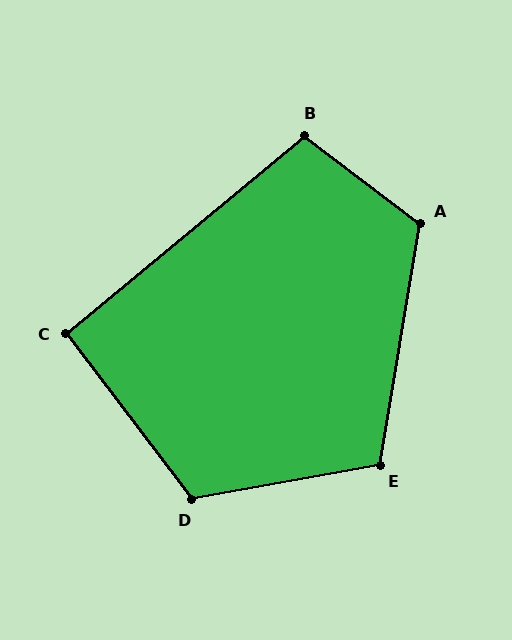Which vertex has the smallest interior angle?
C, at approximately 92 degrees.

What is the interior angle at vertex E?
Approximately 110 degrees (obtuse).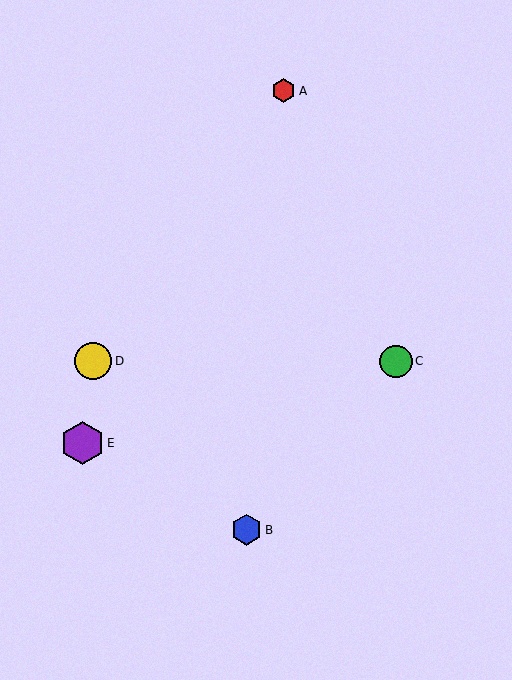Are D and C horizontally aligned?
Yes, both are at y≈361.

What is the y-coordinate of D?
Object D is at y≈361.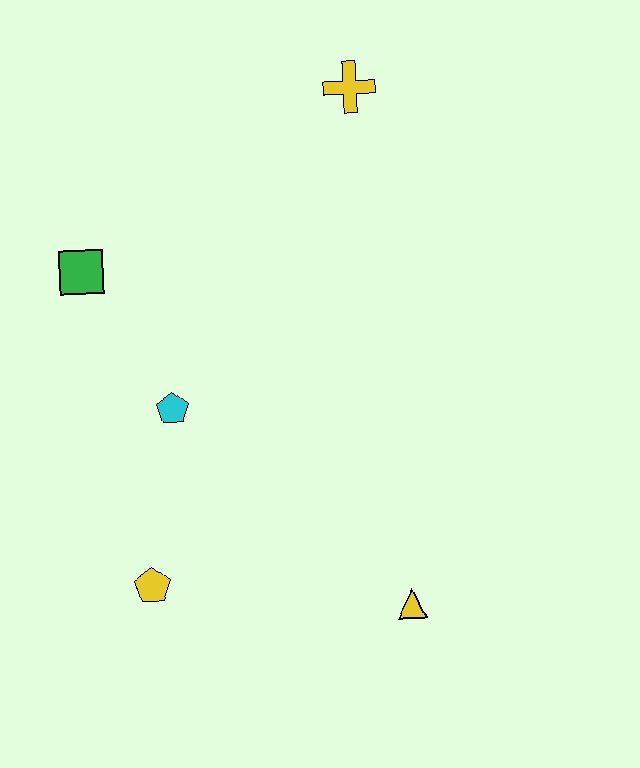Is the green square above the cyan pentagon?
Yes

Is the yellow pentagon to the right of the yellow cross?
No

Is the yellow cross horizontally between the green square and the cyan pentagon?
No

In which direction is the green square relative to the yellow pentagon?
The green square is above the yellow pentagon.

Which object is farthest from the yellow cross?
The yellow pentagon is farthest from the yellow cross.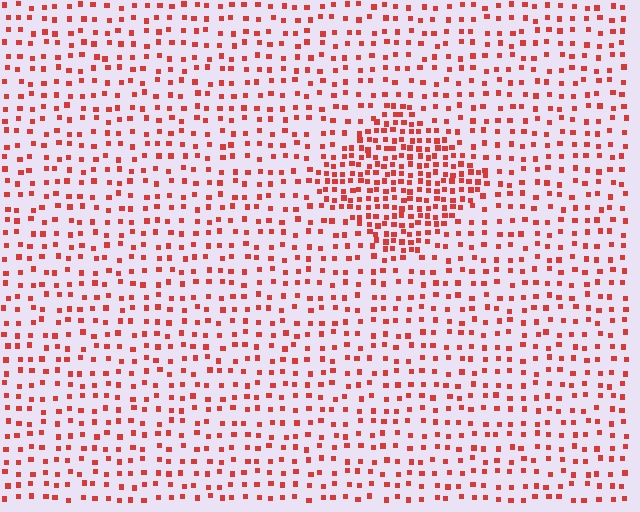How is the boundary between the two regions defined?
The boundary is defined by a change in element density (approximately 2.2x ratio). All elements are the same color, size, and shape.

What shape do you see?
I see a diamond.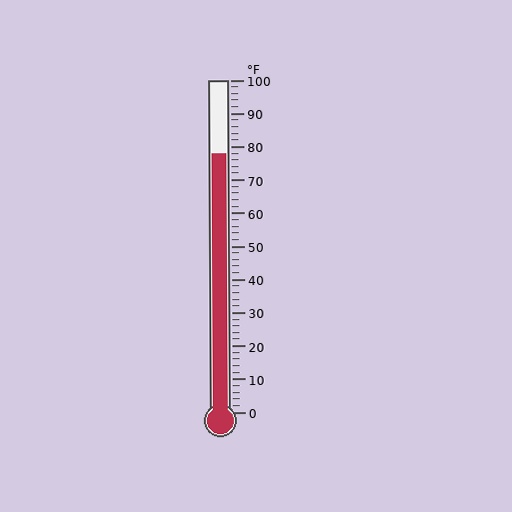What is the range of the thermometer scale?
The thermometer scale ranges from 0°F to 100°F.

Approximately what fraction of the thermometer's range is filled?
The thermometer is filled to approximately 80% of its range.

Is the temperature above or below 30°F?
The temperature is above 30°F.